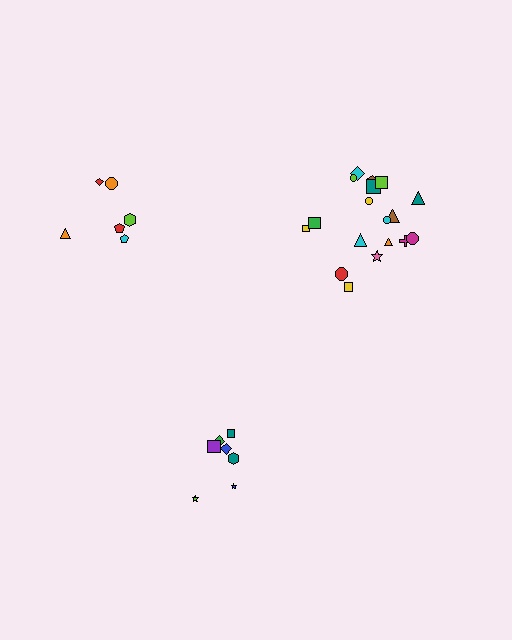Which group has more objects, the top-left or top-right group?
The top-right group.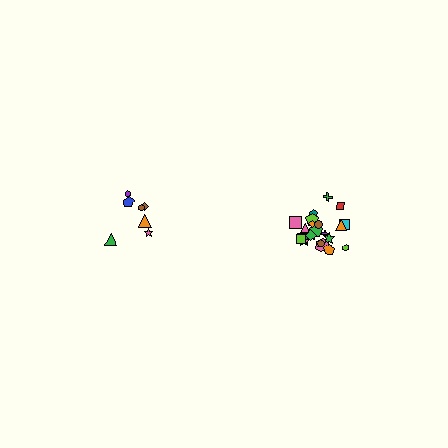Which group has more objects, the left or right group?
The right group.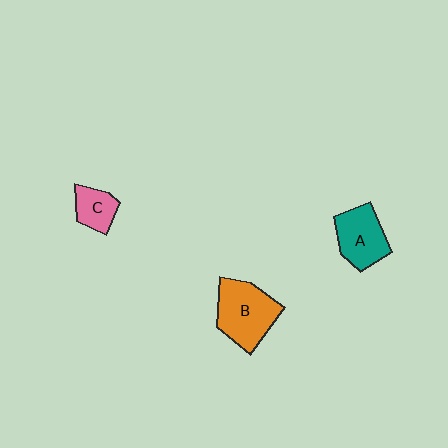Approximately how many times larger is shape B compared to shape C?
Approximately 2.2 times.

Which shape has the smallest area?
Shape C (pink).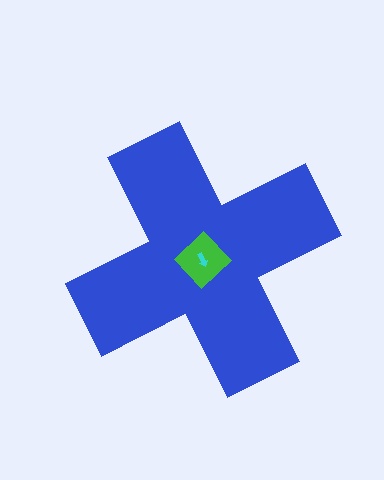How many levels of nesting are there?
3.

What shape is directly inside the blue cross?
The green diamond.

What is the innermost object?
The cyan arrow.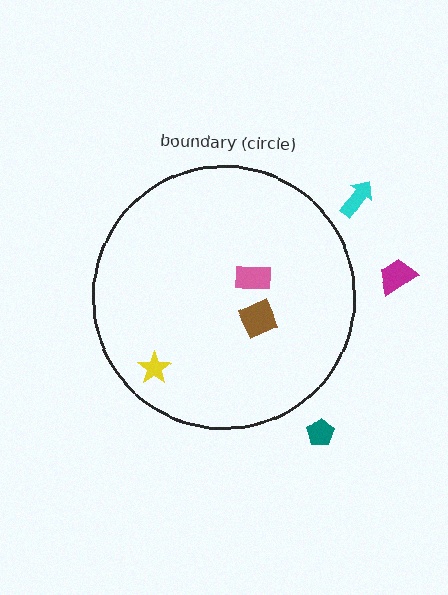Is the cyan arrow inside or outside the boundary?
Outside.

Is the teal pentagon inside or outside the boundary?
Outside.